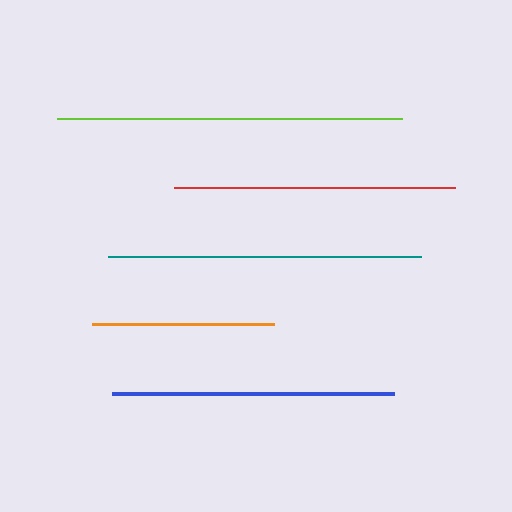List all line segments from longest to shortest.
From longest to shortest: lime, teal, blue, red, orange.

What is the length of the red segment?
The red segment is approximately 281 pixels long.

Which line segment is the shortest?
The orange line is the shortest at approximately 182 pixels.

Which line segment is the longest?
The lime line is the longest at approximately 345 pixels.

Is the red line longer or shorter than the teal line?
The teal line is longer than the red line.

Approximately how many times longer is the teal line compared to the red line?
The teal line is approximately 1.1 times the length of the red line.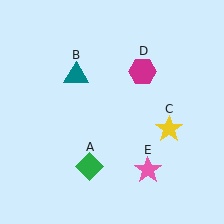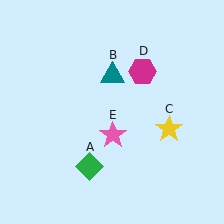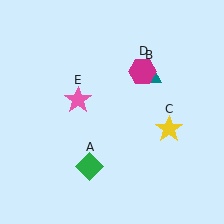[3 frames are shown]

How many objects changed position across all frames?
2 objects changed position: teal triangle (object B), pink star (object E).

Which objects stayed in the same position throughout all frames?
Green diamond (object A) and yellow star (object C) and magenta hexagon (object D) remained stationary.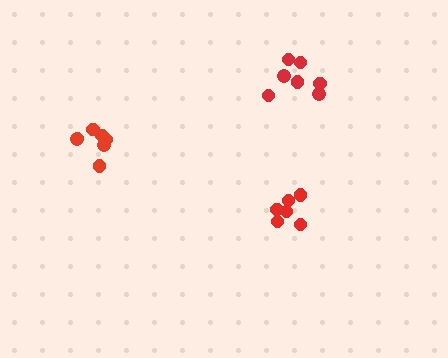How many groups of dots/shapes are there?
There are 3 groups.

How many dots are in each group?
Group 1: 7 dots, Group 2: 7 dots, Group 3: 7 dots (21 total).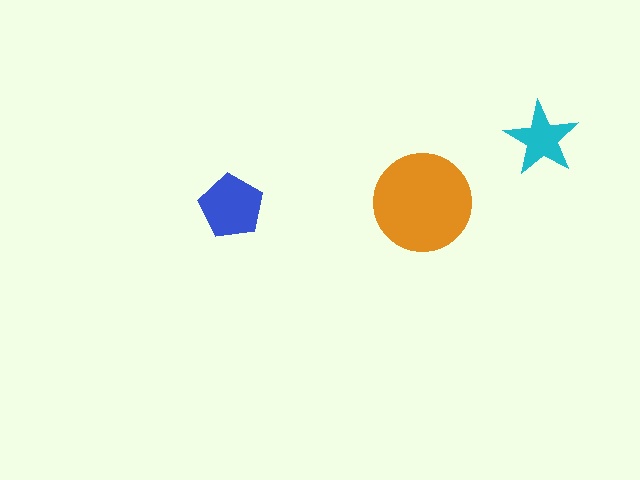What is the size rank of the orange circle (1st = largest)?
1st.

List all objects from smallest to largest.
The cyan star, the blue pentagon, the orange circle.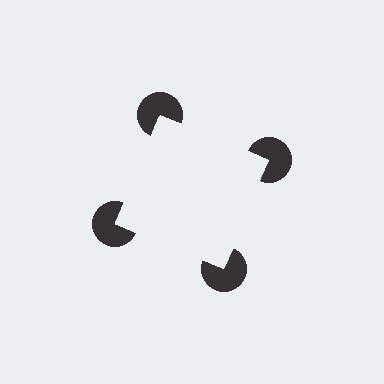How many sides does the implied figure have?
4 sides.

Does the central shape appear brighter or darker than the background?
It typically appears slightly brighter than the background, even though no actual brightness change is drawn.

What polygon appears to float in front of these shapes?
An illusory square — its edges are inferred from the aligned wedge cuts in the pac-man discs, not physically drawn.